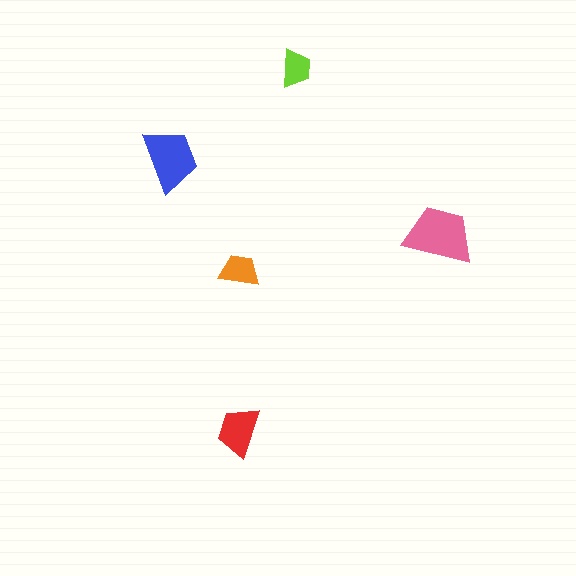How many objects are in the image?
There are 5 objects in the image.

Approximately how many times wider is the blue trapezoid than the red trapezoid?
About 1.5 times wider.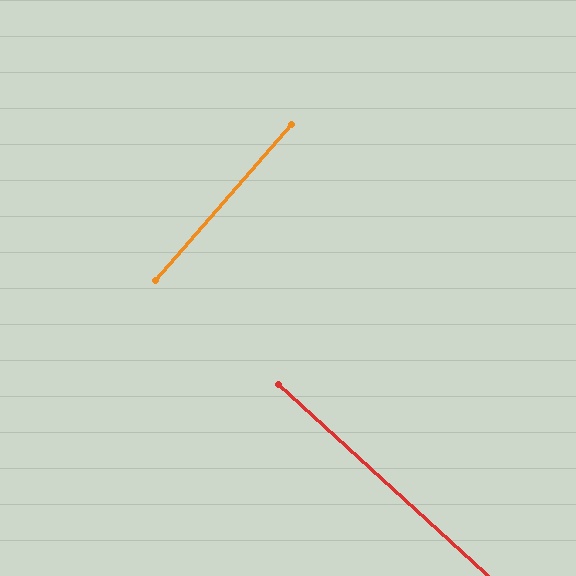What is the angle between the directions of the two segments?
Approximately 89 degrees.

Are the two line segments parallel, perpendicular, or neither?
Perpendicular — they meet at approximately 89°.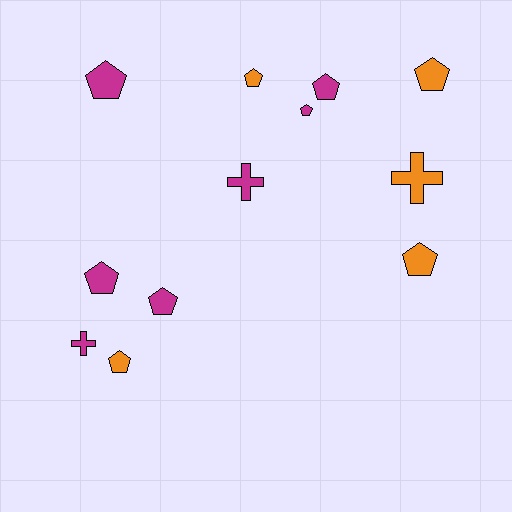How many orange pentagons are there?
There are 4 orange pentagons.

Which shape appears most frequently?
Pentagon, with 9 objects.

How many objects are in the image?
There are 12 objects.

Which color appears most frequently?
Magenta, with 7 objects.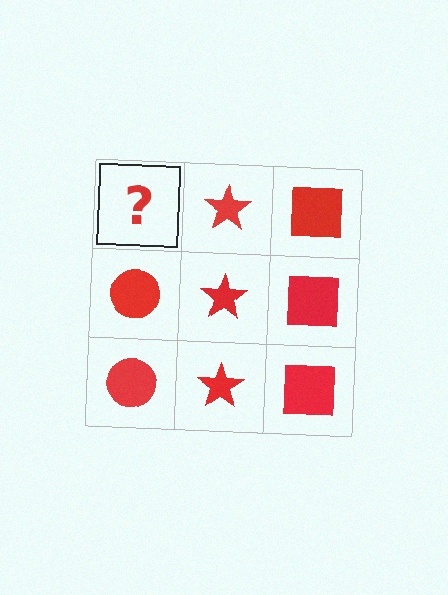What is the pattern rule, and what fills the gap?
The rule is that each column has a consistent shape. The gap should be filled with a red circle.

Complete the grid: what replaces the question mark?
The question mark should be replaced with a red circle.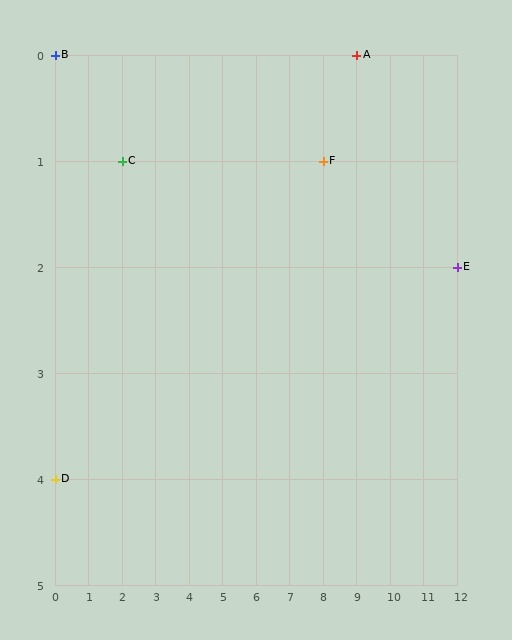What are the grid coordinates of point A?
Point A is at grid coordinates (9, 0).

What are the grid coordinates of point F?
Point F is at grid coordinates (8, 1).